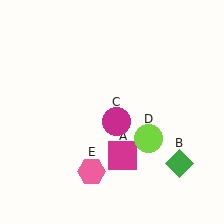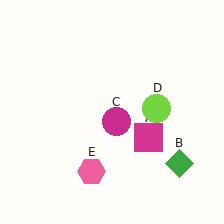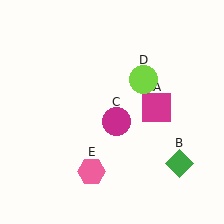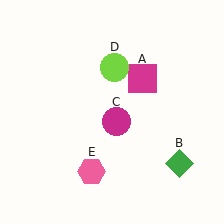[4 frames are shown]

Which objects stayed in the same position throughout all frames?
Green diamond (object B) and magenta circle (object C) and pink hexagon (object E) remained stationary.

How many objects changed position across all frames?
2 objects changed position: magenta square (object A), lime circle (object D).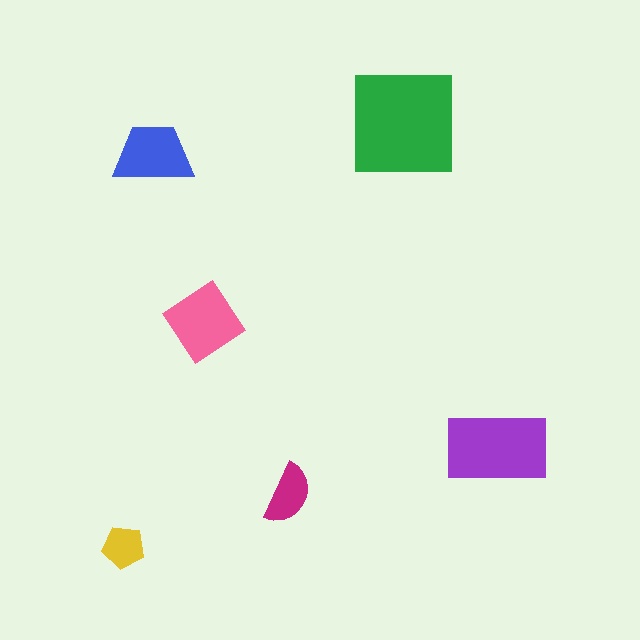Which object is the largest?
The green square.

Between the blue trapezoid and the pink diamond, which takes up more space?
The pink diamond.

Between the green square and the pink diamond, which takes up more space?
The green square.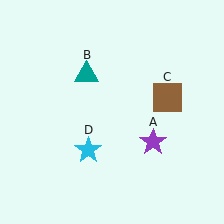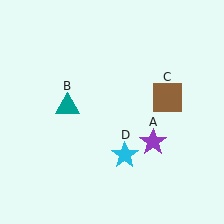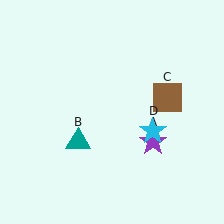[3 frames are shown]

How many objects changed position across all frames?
2 objects changed position: teal triangle (object B), cyan star (object D).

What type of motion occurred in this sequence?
The teal triangle (object B), cyan star (object D) rotated counterclockwise around the center of the scene.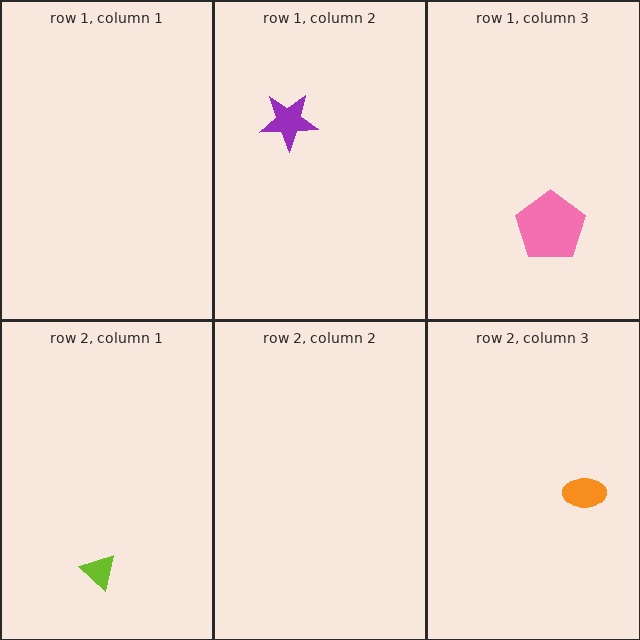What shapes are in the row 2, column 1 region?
The lime triangle.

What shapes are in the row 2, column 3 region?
The orange ellipse.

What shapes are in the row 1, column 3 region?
The pink pentagon.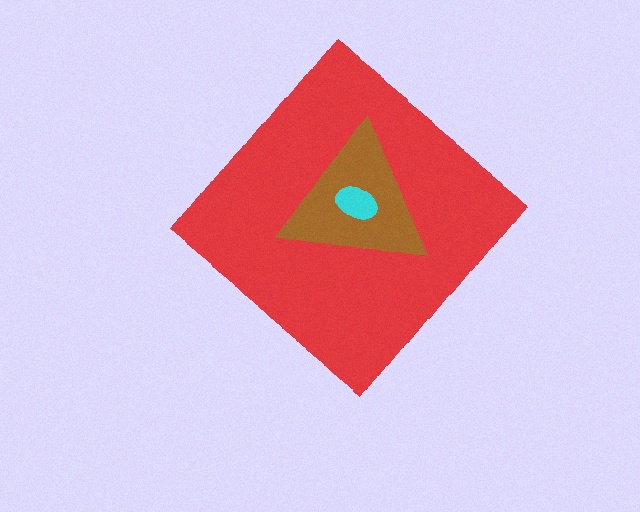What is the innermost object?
The cyan ellipse.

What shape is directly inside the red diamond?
The brown triangle.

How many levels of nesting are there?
3.